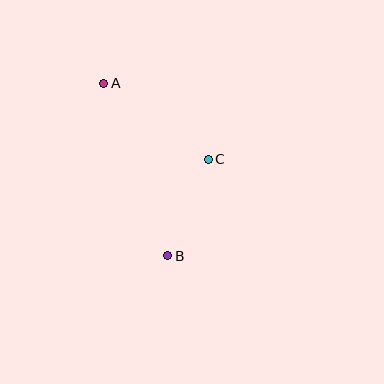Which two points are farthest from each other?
Points A and B are farthest from each other.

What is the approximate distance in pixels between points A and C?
The distance between A and C is approximately 129 pixels.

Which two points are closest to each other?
Points B and C are closest to each other.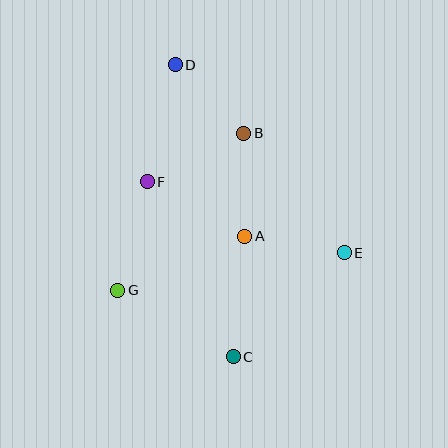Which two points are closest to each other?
Points B and D are closest to each other.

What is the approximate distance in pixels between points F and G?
The distance between F and G is approximately 112 pixels.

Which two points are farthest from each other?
Points C and D are farthest from each other.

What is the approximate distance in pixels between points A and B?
The distance between A and B is approximately 103 pixels.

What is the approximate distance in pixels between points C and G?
The distance between C and G is approximately 133 pixels.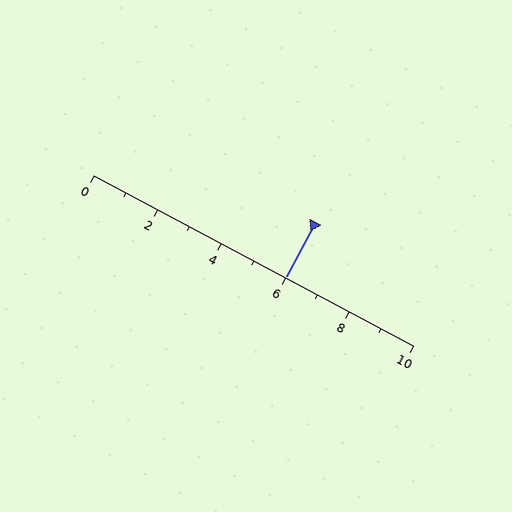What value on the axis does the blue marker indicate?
The marker indicates approximately 6.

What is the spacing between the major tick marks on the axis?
The major ticks are spaced 2 apart.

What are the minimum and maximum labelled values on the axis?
The axis runs from 0 to 10.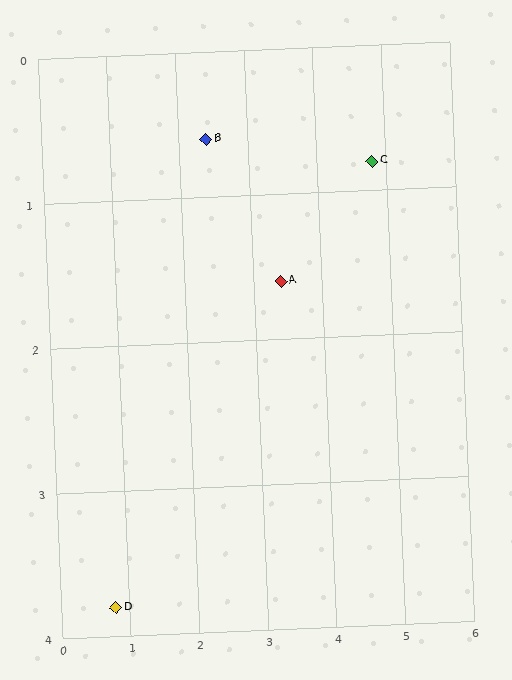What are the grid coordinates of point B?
Point B is at approximately (2.4, 0.6).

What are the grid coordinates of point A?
Point A is at approximately (3.4, 1.6).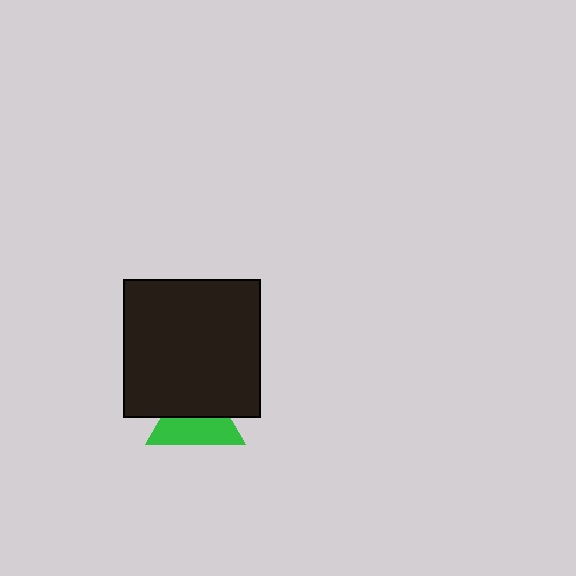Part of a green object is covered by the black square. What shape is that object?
It is a triangle.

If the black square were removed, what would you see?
You would see the complete green triangle.